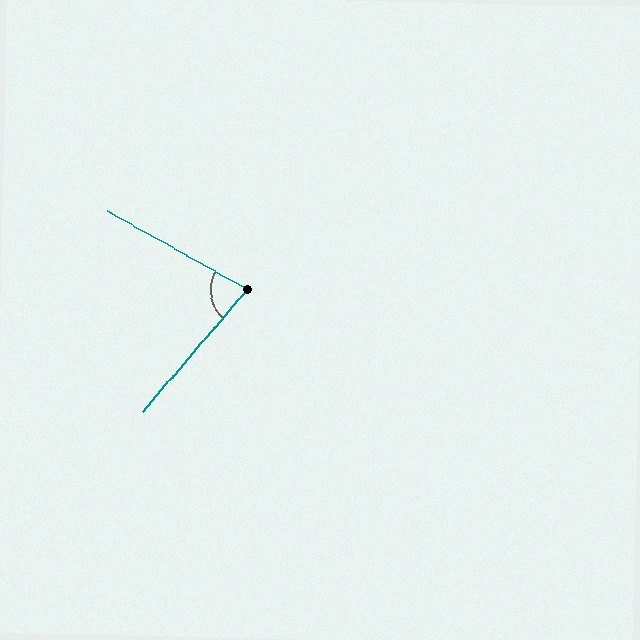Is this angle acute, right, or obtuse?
It is acute.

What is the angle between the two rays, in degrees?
Approximately 79 degrees.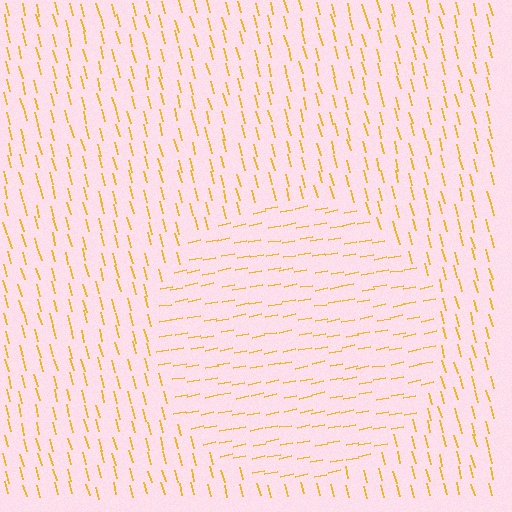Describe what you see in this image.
The image is filled with small yellow line segments. A circle region in the image has lines oriented differently from the surrounding lines, creating a visible texture boundary.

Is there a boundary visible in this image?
Yes, there is a texture boundary formed by a change in line orientation.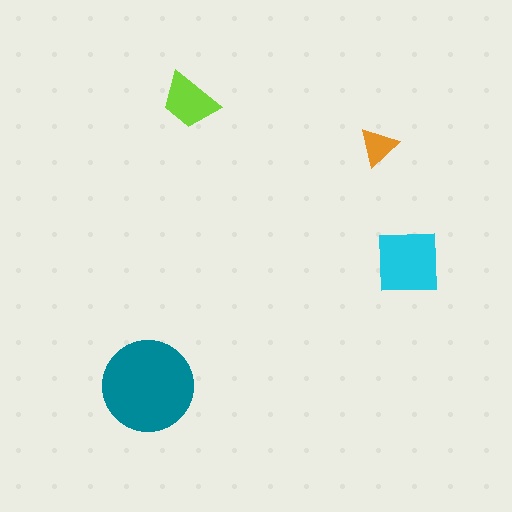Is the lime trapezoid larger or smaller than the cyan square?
Smaller.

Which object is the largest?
The teal circle.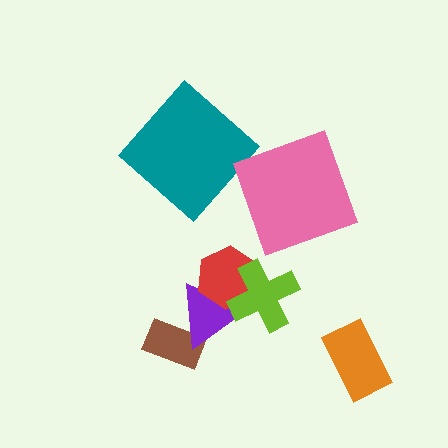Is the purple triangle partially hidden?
Yes, it is partially covered by another shape.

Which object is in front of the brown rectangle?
The purple triangle is in front of the brown rectangle.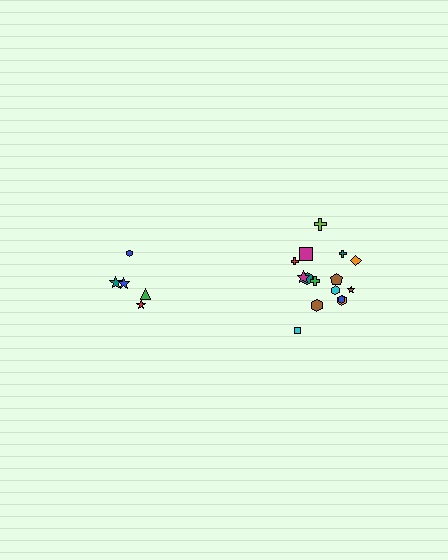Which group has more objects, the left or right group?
The right group.